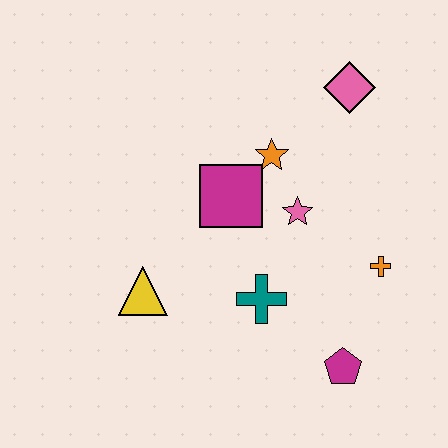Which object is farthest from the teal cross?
The pink diamond is farthest from the teal cross.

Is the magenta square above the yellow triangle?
Yes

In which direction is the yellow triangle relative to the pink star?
The yellow triangle is to the left of the pink star.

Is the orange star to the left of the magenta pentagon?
Yes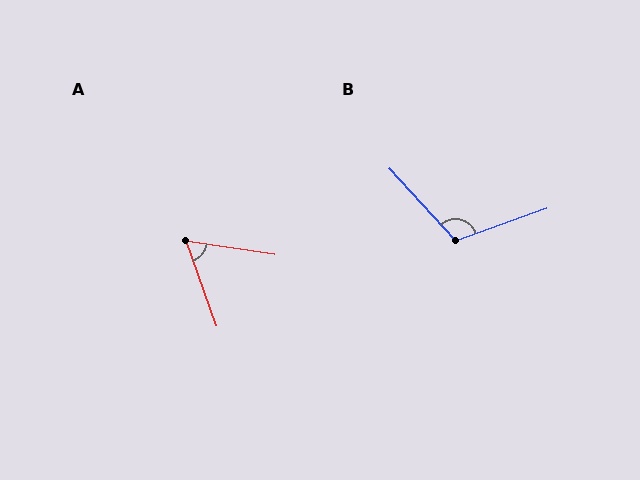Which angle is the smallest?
A, at approximately 62 degrees.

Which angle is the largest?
B, at approximately 113 degrees.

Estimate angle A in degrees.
Approximately 62 degrees.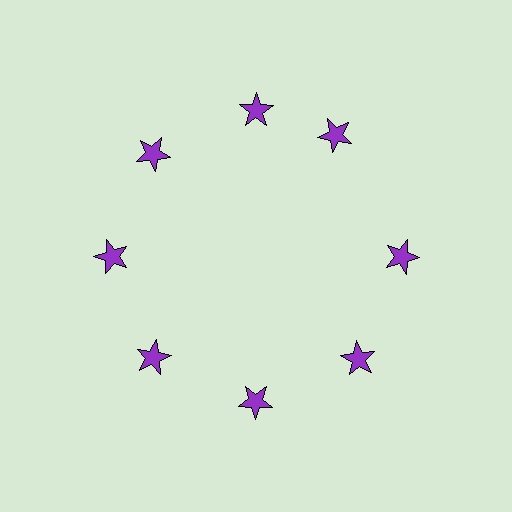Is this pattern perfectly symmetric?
No. The 8 purple stars are arranged in a ring, but one element near the 2 o'clock position is rotated out of alignment along the ring, breaking the 8-fold rotational symmetry.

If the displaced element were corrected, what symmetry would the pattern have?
It would have 8-fold rotational symmetry — the pattern would map onto itself every 45 degrees.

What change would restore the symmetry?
The symmetry would be restored by rotating it back into even spacing with its neighbors so that all 8 stars sit at equal angles and equal distance from the center.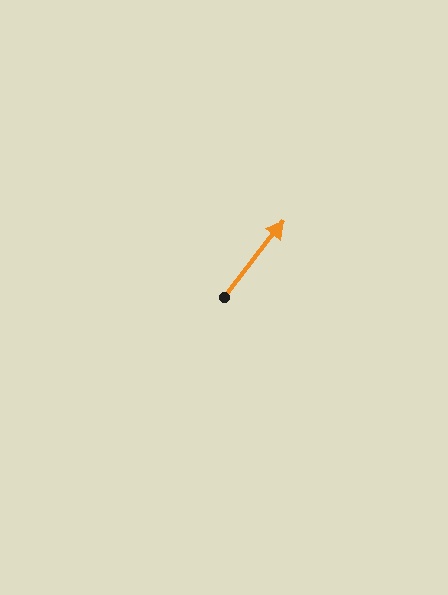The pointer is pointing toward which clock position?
Roughly 1 o'clock.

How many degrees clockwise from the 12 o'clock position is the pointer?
Approximately 38 degrees.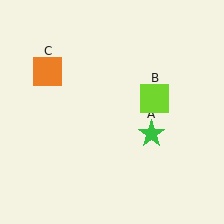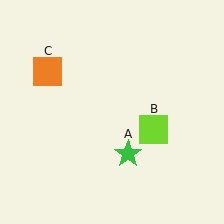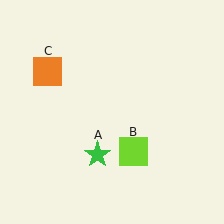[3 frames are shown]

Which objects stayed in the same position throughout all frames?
Orange square (object C) remained stationary.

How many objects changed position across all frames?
2 objects changed position: green star (object A), lime square (object B).